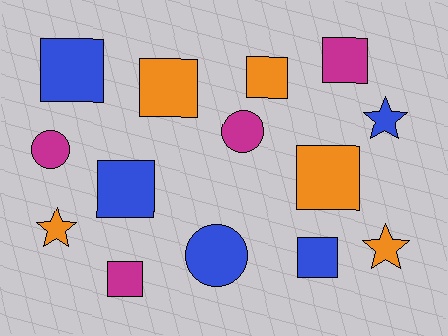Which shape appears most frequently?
Square, with 8 objects.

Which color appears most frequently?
Blue, with 5 objects.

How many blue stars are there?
There is 1 blue star.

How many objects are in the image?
There are 14 objects.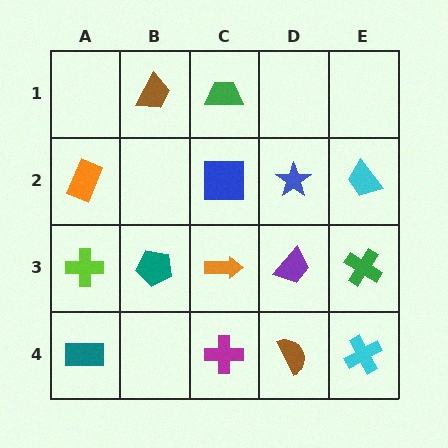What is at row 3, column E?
A green cross.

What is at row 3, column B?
A teal pentagon.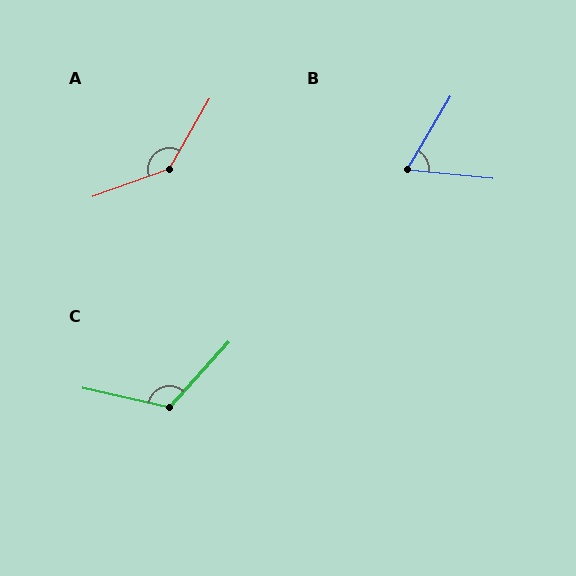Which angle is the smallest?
B, at approximately 65 degrees.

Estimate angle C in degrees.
Approximately 119 degrees.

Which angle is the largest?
A, at approximately 140 degrees.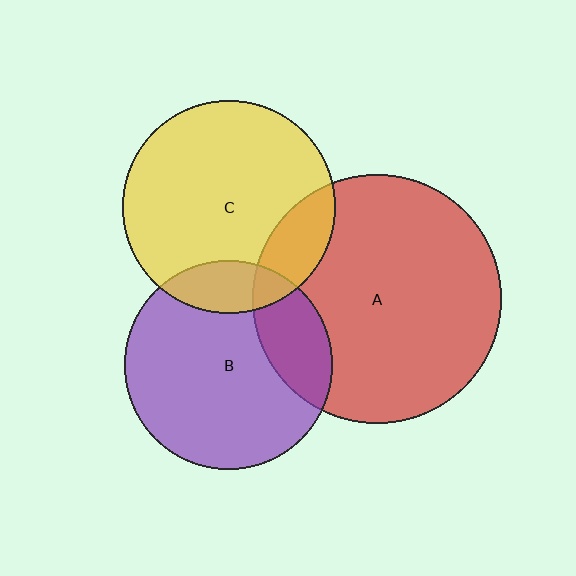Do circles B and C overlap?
Yes.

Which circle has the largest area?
Circle A (red).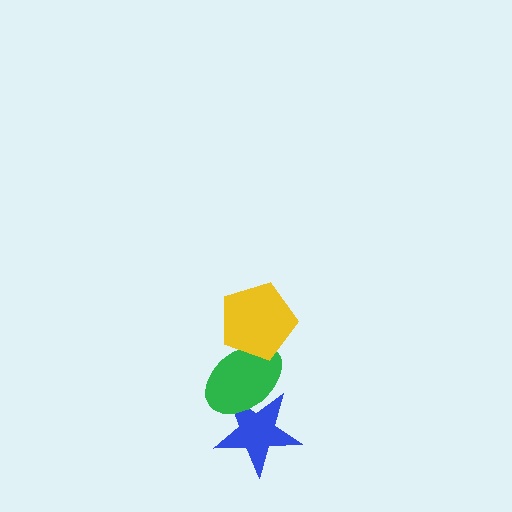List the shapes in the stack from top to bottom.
From top to bottom: the yellow pentagon, the green ellipse, the blue star.